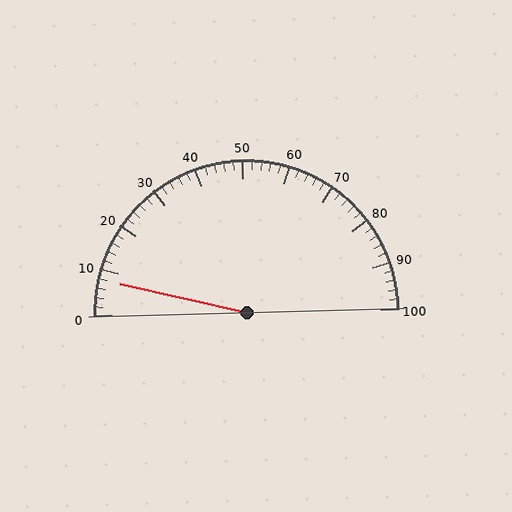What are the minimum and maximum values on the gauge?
The gauge ranges from 0 to 100.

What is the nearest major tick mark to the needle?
The nearest major tick mark is 10.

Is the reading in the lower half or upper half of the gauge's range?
The reading is in the lower half of the range (0 to 100).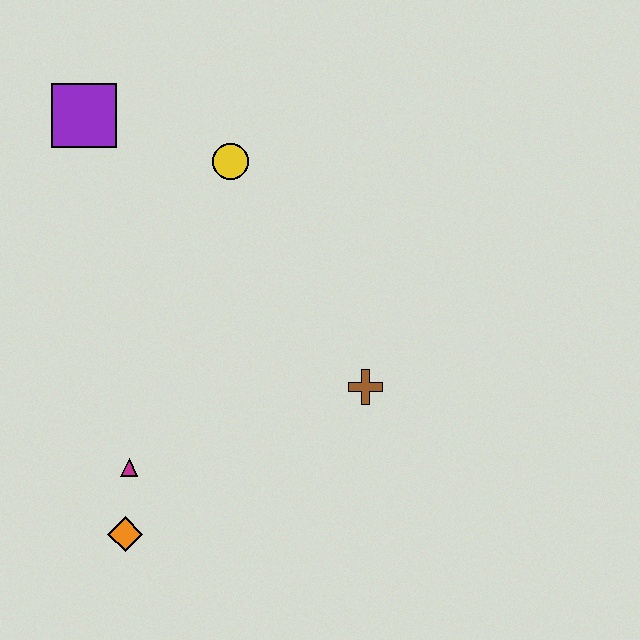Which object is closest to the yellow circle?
The purple square is closest to the yellow circle.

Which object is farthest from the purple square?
The orange diamond is farthest from the purple square.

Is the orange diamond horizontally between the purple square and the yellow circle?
Yes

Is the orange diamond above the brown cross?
No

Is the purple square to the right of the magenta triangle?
No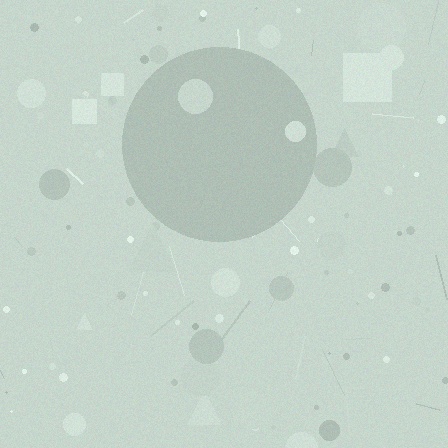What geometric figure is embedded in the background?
A circle is embedded in the background.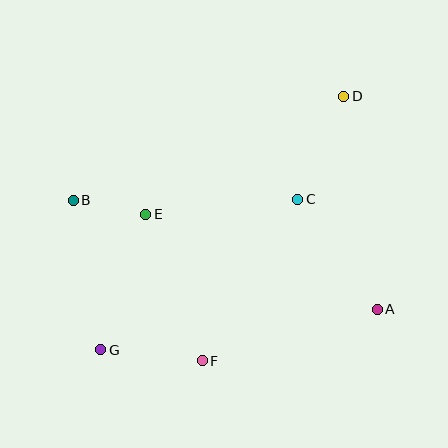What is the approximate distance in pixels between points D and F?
The distance between D and F is approximately 300 pixels.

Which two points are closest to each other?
Points B and E are closest to each other.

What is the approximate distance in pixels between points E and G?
The distance between E and G is approximately 143 pixels.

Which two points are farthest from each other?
Points D and G are farthest from each other.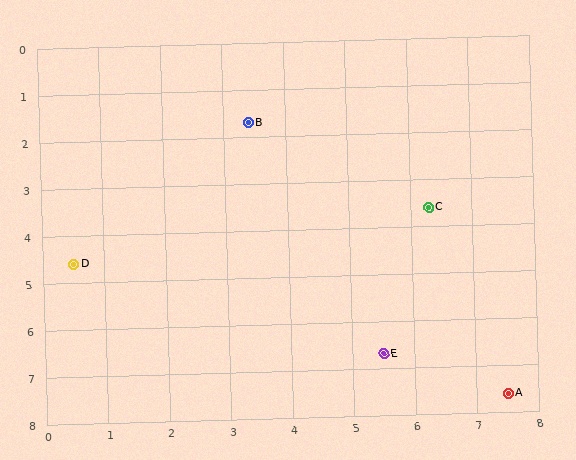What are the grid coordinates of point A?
Point A is at approximately (7.5, 7.6).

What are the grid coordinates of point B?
Point B is at approximately (3.4, 1.7).